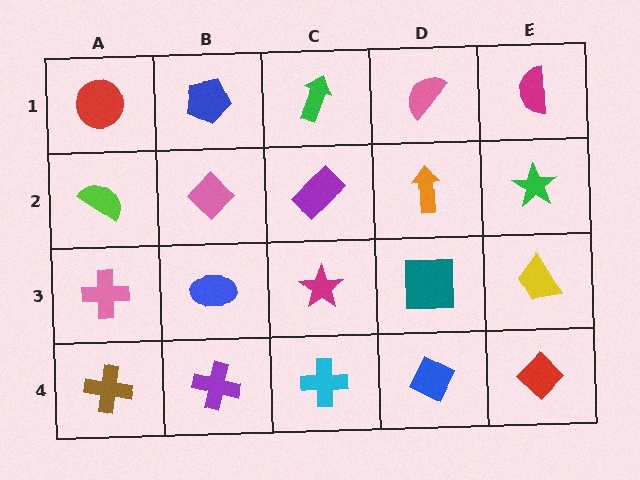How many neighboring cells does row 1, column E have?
2.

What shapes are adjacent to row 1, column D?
An orange arrow (row 2, column D), a green arrow (row 1, column C), a magenta semicircle (row 1, column E).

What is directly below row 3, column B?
A purple cross.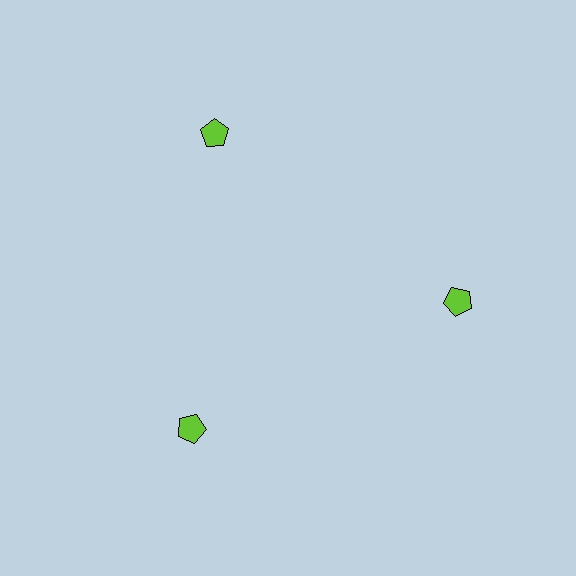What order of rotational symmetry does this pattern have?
This pattern has 3-fold rotational symmetry.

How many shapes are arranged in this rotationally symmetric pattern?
There are 3 shapes, arranged in 3 groups of 1.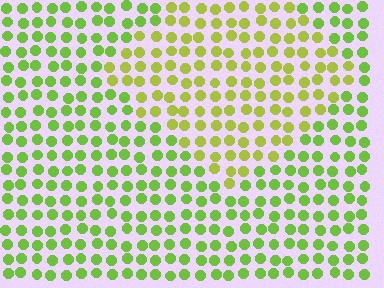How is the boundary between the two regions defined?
The boundary is defined purely by a slight shift in hue (about 26 degrees). Spacing, size, and orientation are identical on both sides.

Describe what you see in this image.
The image is filled with small lime elements in a uniform arrangement. A diamond-shaped region is visible where the elements are tinted to a slightly different hue, forming a subtle color boundary.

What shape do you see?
I see a diamond.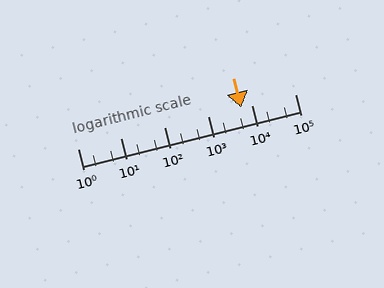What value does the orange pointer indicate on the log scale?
The pointer indicates approximately 5800.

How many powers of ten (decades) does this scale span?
The scale spans 5 decades, from 1 to 100000.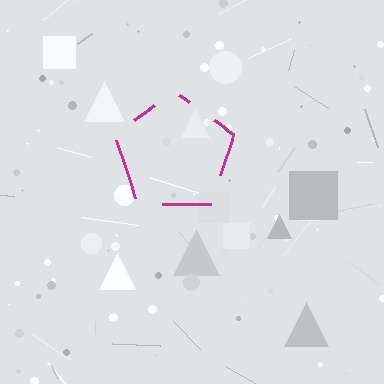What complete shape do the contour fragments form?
The contour fragments form a pentagon.